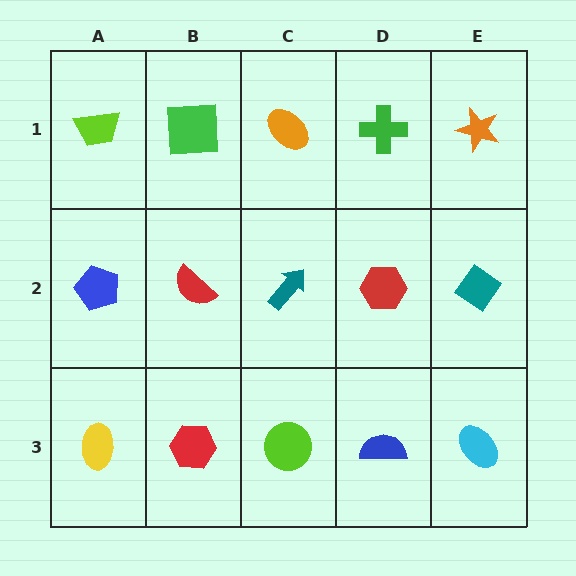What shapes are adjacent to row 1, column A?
A blue pentagon (row 2, column A), a green square (row 1, column B).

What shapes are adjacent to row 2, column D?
A green cross (row 1, column D), a blue semicircle (row 3, column D), a teal arrow (row 2, column C), a teal diamond (row 2, column E).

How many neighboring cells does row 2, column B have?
4.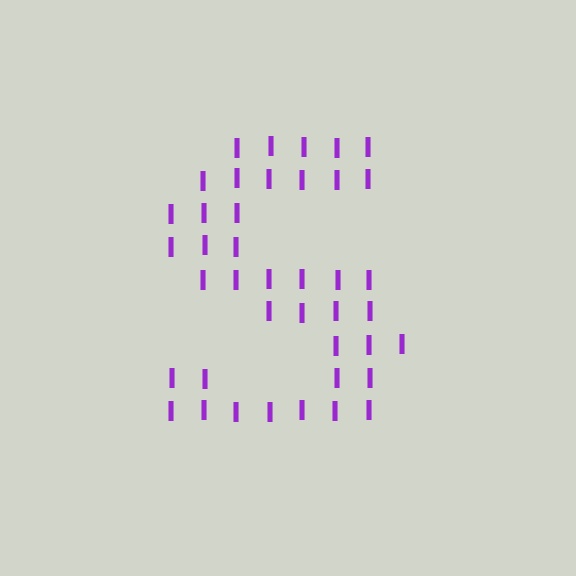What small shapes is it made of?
It is made of small letter I's.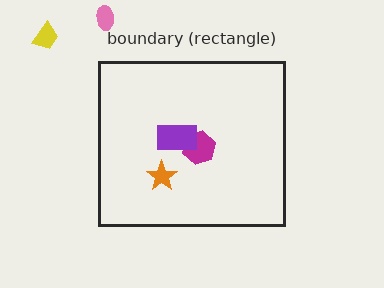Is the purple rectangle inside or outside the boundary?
Inside.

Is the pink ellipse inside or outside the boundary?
Outside.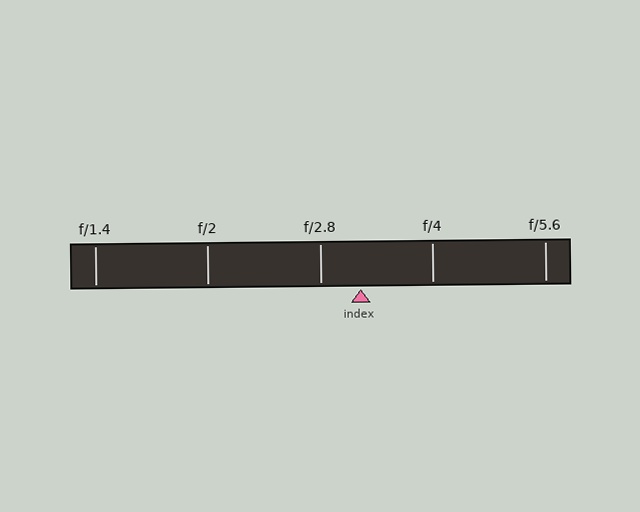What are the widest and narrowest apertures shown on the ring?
The widest aperture shown is f/1.4 and the narrowest is f/5.6.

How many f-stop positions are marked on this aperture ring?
There are 5 f-stop positions marked.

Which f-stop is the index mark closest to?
The index mark is closest to f/2.8.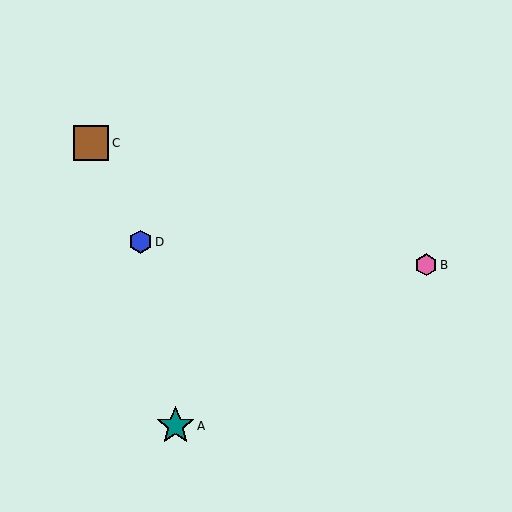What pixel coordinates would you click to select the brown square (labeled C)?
Click at (91, 143) to select the brown square C.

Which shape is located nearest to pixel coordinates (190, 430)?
The teal star (labeled A) at (175, 426) is nearest to that location.